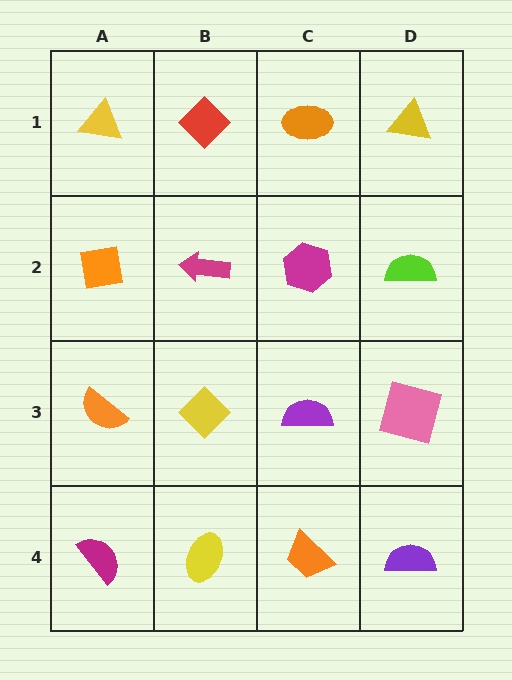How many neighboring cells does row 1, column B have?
3.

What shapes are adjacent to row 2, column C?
An orange ellipse (row 1, column C), a purple semicircle (row 3, column C), a magenta arrow (row 2, column B), a lime semicircle (row 2, column D).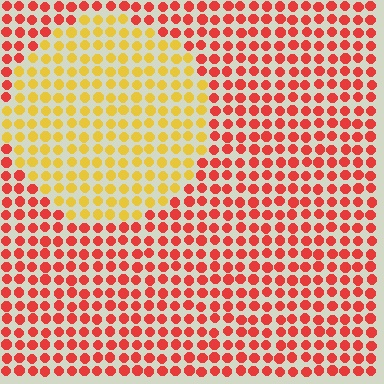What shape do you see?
I see a circle.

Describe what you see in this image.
The image is filled with small red elements in a uniform arrangement. A circle-shaped region is visible where the elements are tinted to a slightly different hue, forming a subtle color boundary.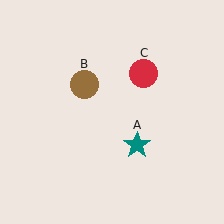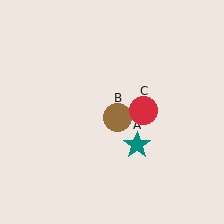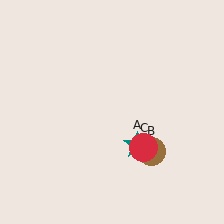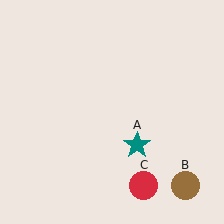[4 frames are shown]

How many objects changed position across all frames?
2 objects changed position: brown circle (object B), red circle (object C).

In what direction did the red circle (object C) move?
The red circle (object C) moved down.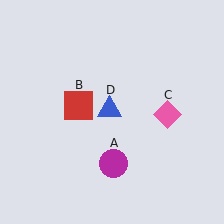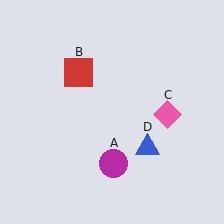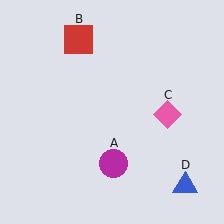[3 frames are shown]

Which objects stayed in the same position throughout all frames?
Magenta circle (object A) and pink diamond (object C) remained stationary.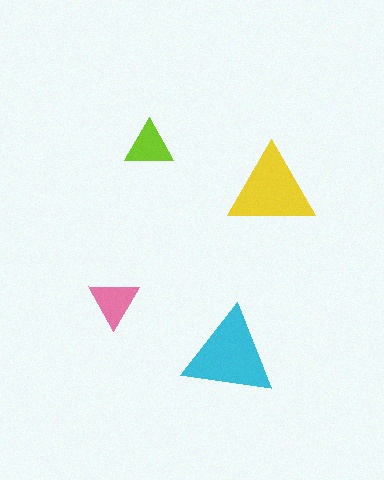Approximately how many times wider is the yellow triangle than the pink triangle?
About 1.5 times wider.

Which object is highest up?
The lime triangle is topmost.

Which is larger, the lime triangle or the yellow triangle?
The yellow one.